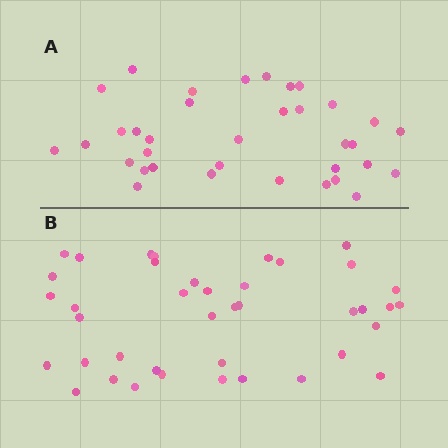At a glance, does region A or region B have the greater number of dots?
Region B (the bottom region) has more dots.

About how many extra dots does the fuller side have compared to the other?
Region B has about 5 more dots than region A.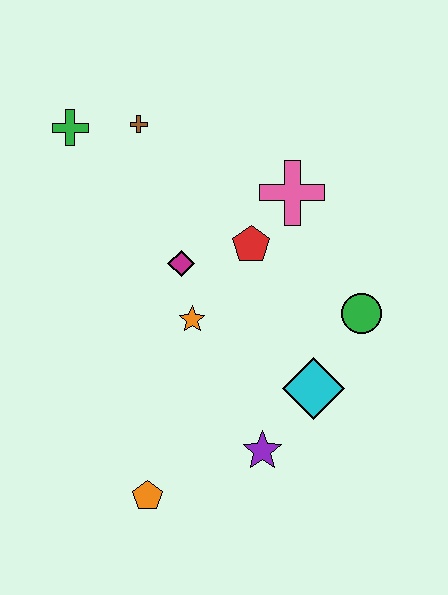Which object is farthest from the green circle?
The green cross is farthest from the green circle.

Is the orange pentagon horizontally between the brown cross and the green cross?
No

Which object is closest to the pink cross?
The red pentagon is closest to the pink cross.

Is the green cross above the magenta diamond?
Yes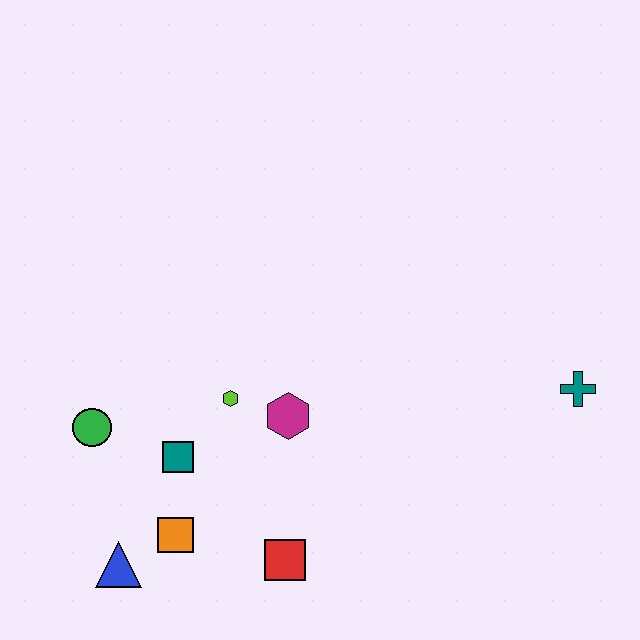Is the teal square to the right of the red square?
No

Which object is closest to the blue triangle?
The orange square is closest to the blue triangle.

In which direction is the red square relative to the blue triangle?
The red square is to the right of the blue triangle.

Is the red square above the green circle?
No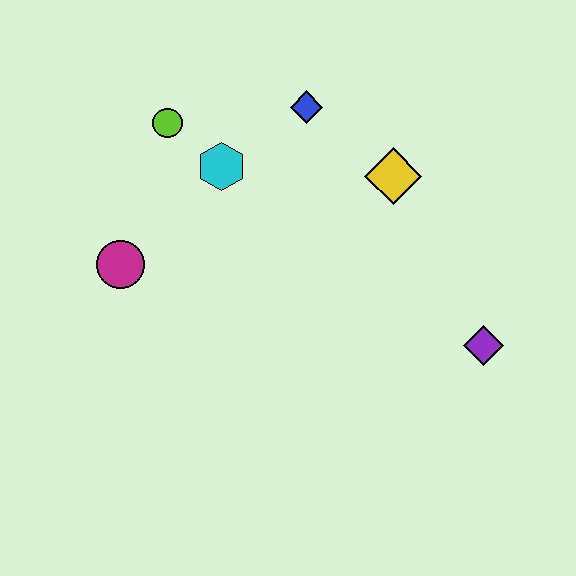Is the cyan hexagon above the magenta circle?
Yes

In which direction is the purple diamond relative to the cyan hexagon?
The purple diamond is to the right of the cyan hexagon.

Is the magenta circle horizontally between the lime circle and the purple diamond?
No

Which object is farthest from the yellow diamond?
The magenta circle is farthest from the yellow diamond.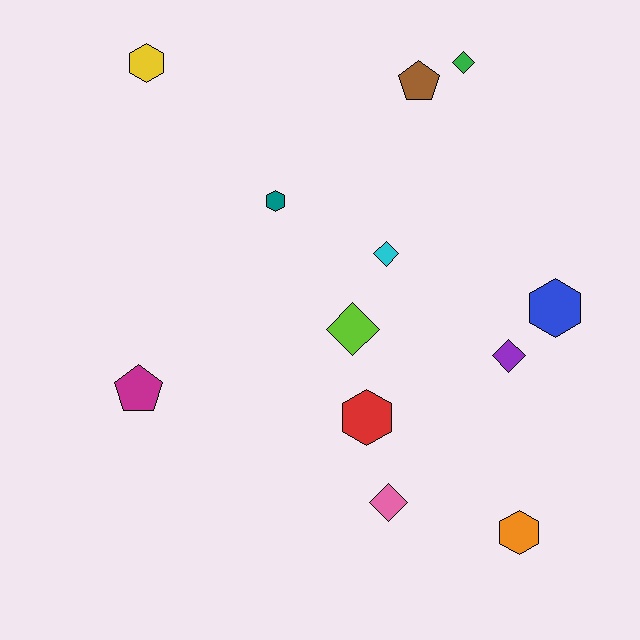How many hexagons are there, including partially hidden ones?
There are 5 hexagons.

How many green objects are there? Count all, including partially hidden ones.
There is 1 green object.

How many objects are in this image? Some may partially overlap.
There are 12 objects.